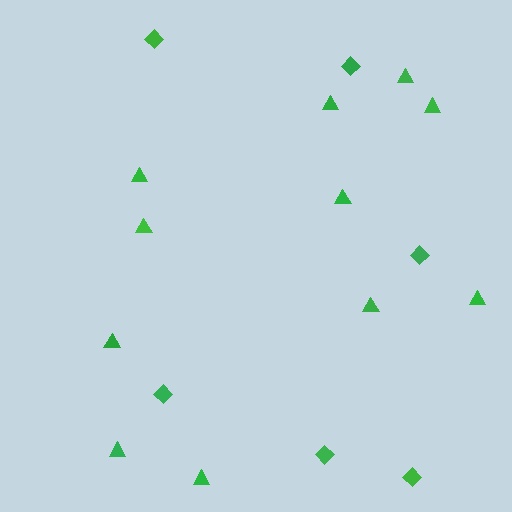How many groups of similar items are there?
There are 2 groups: one group of diamonds (6) and one group of triangles (11).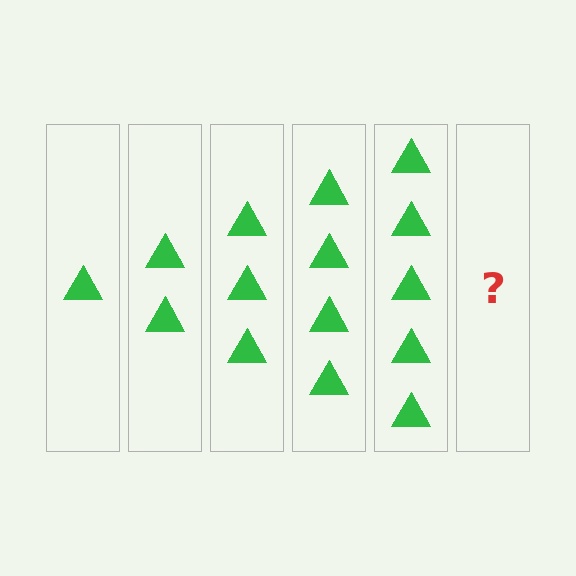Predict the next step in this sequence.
The next step is 6 triangles.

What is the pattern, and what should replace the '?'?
The pattern is that each step adds one more triangle. The '?' should be 6 triangles.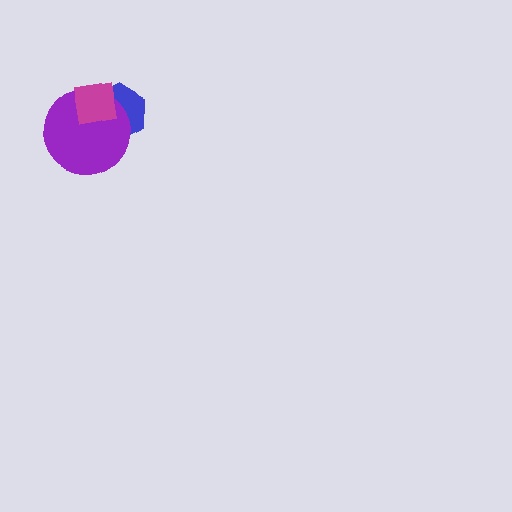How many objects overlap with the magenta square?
2 objects overlap with the magenta square.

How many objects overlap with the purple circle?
2 objects overlap with the purple circle.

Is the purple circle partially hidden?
Yes, it is partially covered by another shape.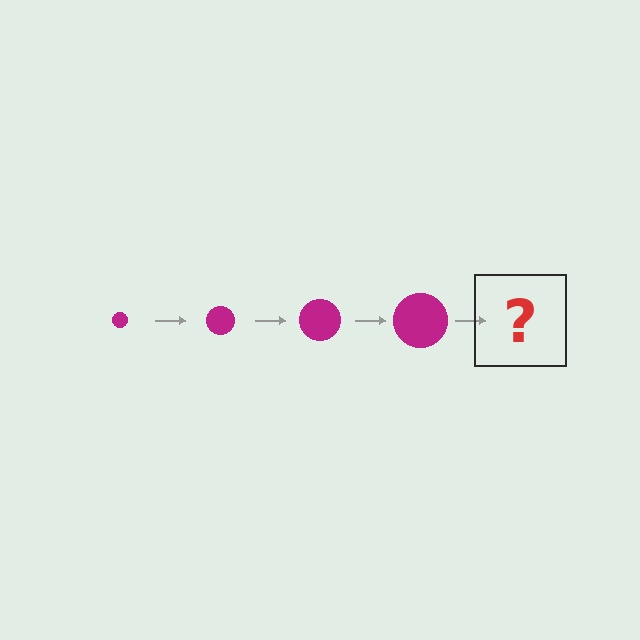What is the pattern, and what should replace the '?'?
The pattern is that the circle gets progressively larger each step. The '?' should be a magenta circle, larger than the previous one.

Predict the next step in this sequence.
The next step is a magenta circle, larger than the previous one.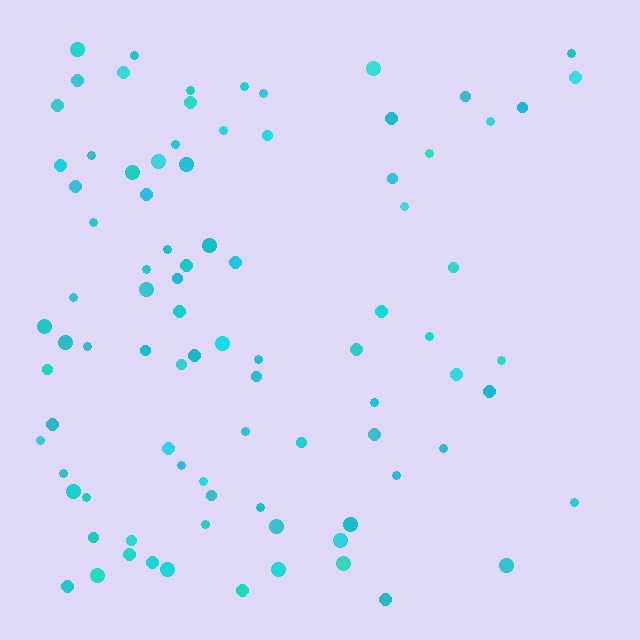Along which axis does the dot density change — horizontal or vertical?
Horizontal.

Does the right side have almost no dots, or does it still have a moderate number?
Still a moderate number, just noticeably fewer than the left.